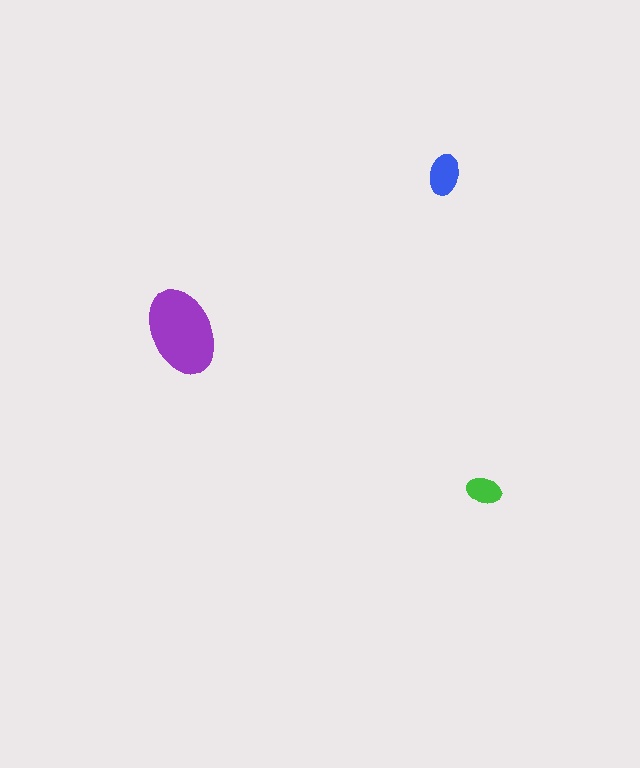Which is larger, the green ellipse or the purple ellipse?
The purple one.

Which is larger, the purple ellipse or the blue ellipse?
The purple one.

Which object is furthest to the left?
The purple ellipse is leftmost.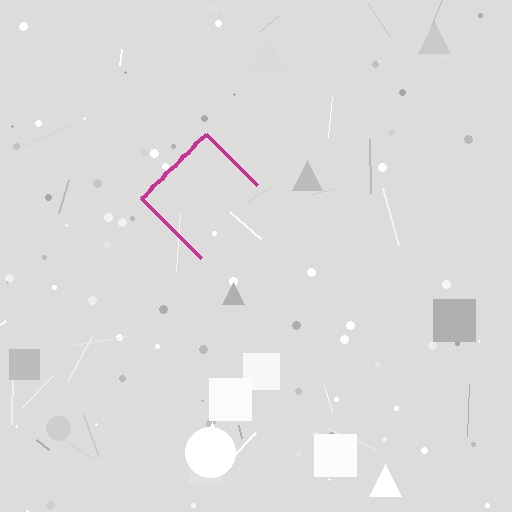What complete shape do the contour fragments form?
The contour fragments form a diamond.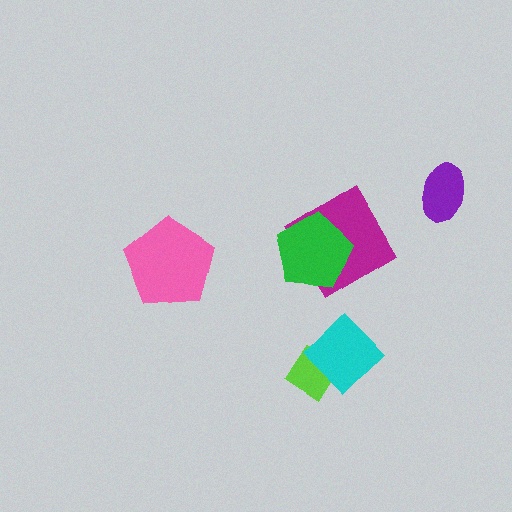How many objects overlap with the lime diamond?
1 object overlaps with the lime diamond.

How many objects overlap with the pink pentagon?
0 objects overlap with the pink pentagon.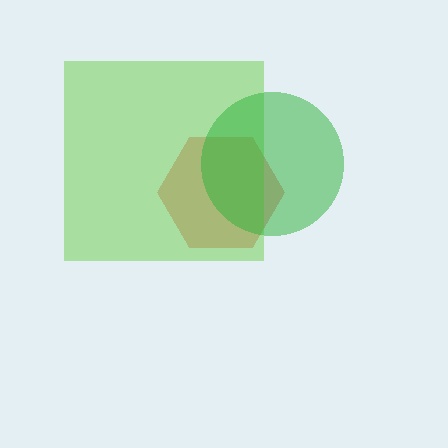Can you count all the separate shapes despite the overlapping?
Yes, there are 3 separate shapes.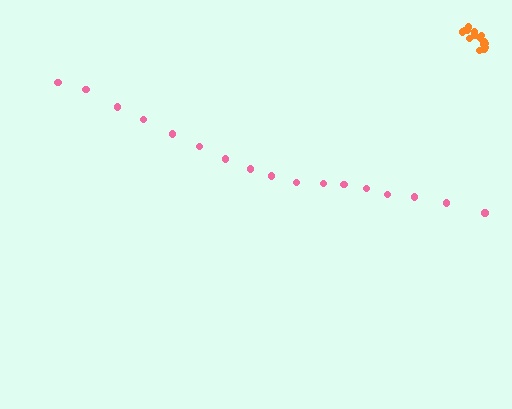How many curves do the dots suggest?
There are 2 distinct paths.